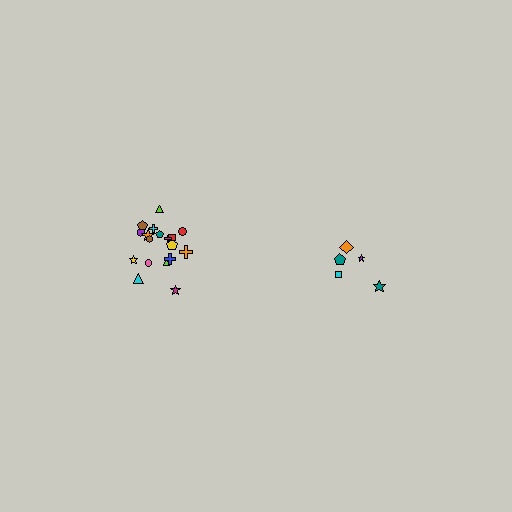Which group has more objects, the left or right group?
The left group.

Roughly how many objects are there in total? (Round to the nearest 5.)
Roughly 25 objects in total.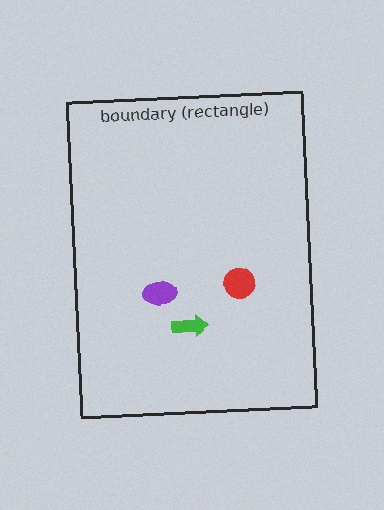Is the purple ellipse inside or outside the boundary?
Inside.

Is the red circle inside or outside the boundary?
Inside.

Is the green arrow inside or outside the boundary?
Inside.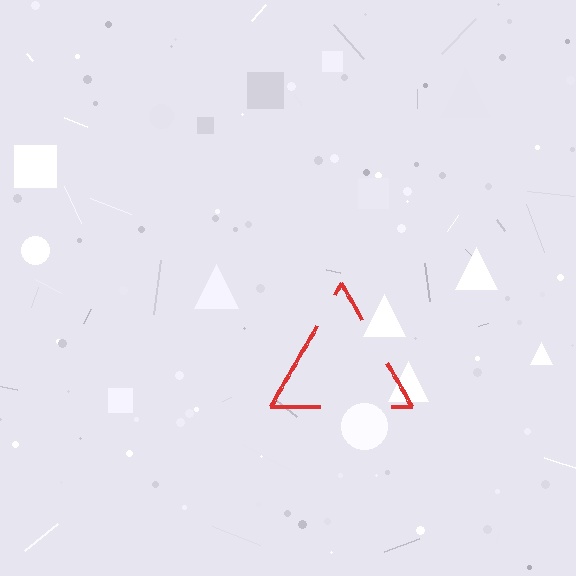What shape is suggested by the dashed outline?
The dashed outline suggests a triangle.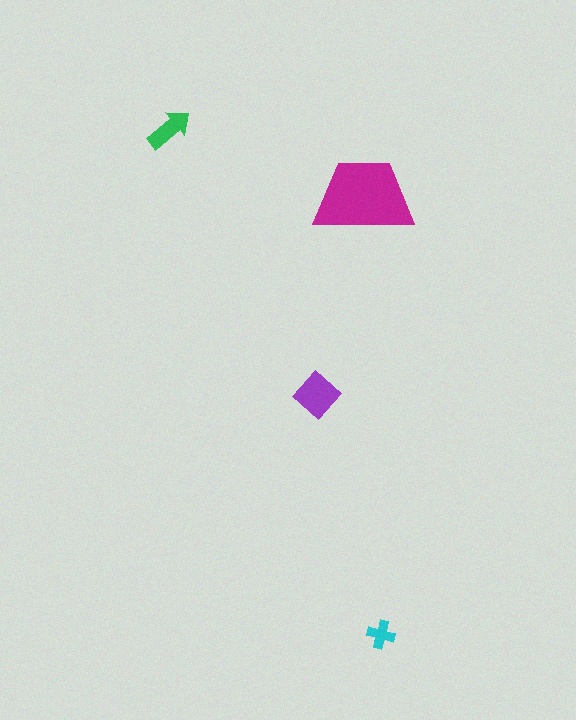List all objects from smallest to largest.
The cyan cross, the green arrow, the purple diamond, the magenta trapezoid.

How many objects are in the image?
There are 4 objects in the image.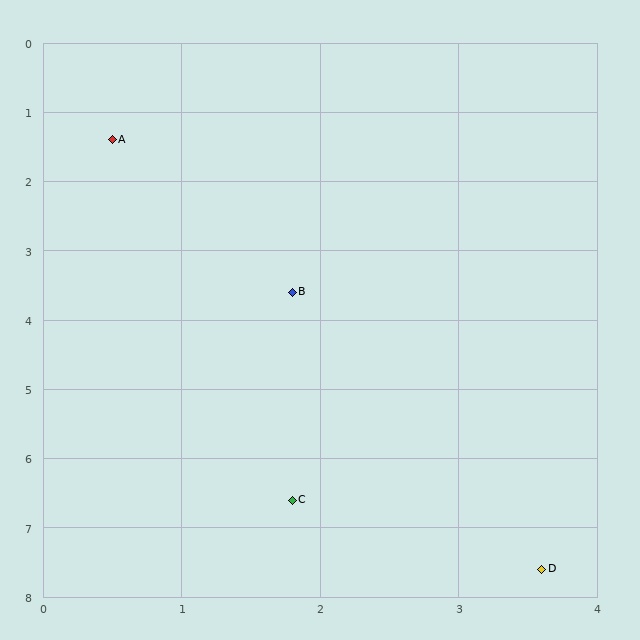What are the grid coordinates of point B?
Point B is at approximately (1.8, 3.6).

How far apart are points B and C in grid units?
Points B and C are about 3.0 grid units apart.